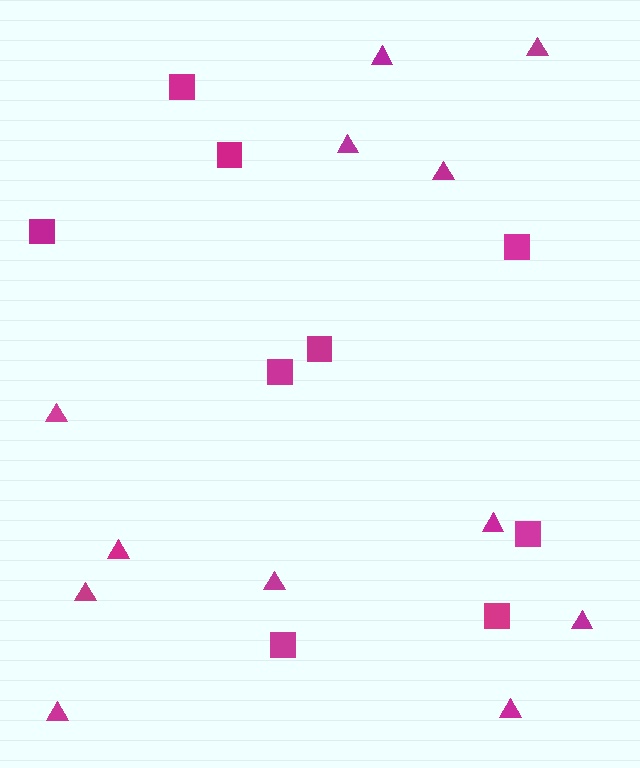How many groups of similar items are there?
There are 2 groups: one group of squares (9) and one group of triangles (12).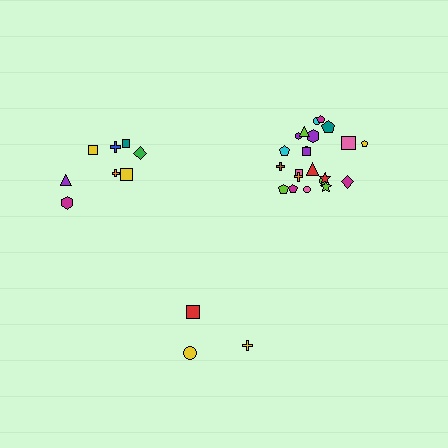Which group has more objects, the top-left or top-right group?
The top-right group.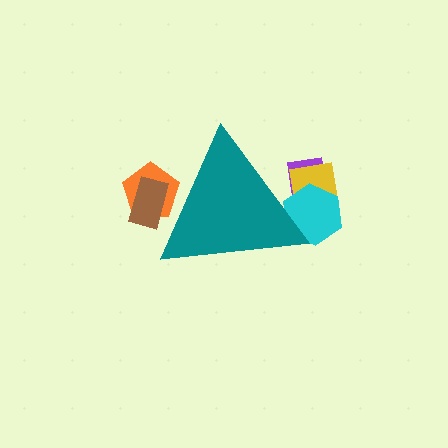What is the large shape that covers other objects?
A teal triangle.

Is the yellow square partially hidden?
Yes, the yellow square is partially hidden behind the teal triangle.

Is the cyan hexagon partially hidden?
Yes, the cyan hexagon is partially hidden behind the teal triangle.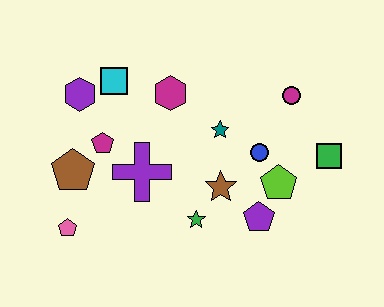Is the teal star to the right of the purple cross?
Yes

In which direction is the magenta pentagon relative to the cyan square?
The magenta pentagon is below the cyan square.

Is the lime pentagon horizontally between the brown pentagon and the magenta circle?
Yes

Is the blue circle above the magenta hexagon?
No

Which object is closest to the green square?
The lime pentagon is closest to the green square.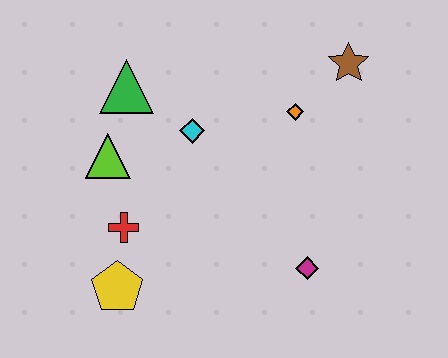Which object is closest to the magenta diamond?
The orange diamond is closest to the magenta diamond.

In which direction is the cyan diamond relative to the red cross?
The cyan diamond is above the red cross.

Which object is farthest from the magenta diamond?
The green triangle is farthest from the magenta diamond.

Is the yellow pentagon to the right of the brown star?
No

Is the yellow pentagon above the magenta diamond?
No